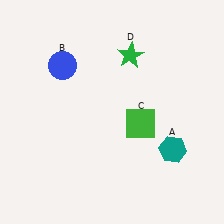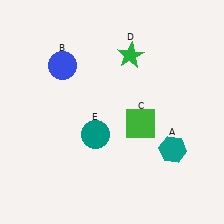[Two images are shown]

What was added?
A teal circle (E) was added in Image 2.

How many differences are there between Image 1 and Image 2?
There is 1 difference between the two images.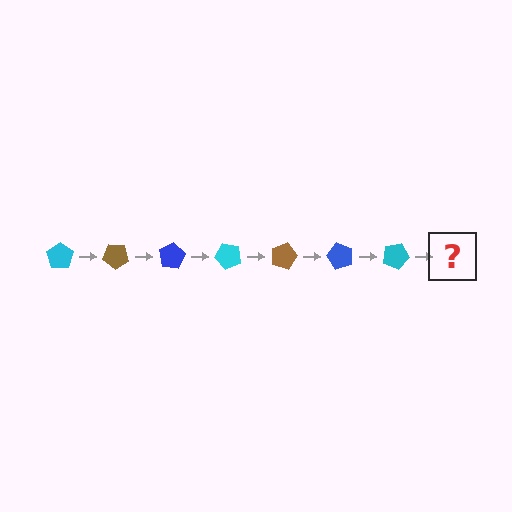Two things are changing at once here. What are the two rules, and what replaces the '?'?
The two rules are that it rotates 40 degrees each step and the color cycles through cyan, brown, and blue. The '?' should be a brown pentagon, rotated 280 degrees from the start.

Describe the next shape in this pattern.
It should be a brown pentagon, rotated 280 degrees from the start.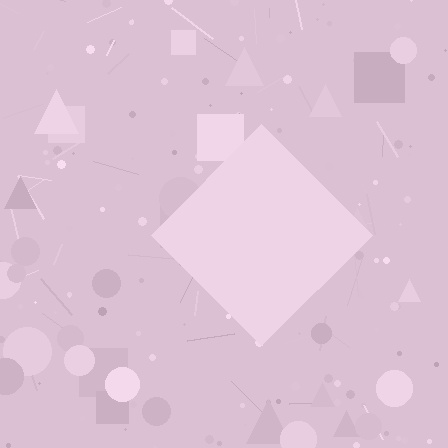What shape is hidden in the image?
A diamond is hidden in the image.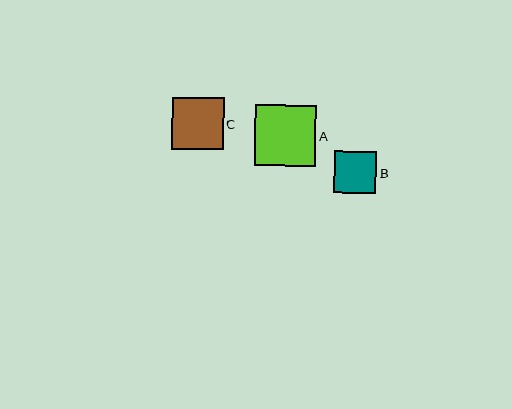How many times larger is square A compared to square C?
Square A is approximately 1.2 times the size of square C.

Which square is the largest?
Square A is the largest with a size of approximately 61 pixels.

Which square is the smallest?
Square B is the smallest with a size of approximately 42 pixels.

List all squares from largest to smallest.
From largest to smallest: A, C, B.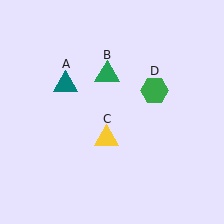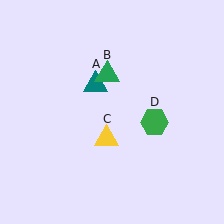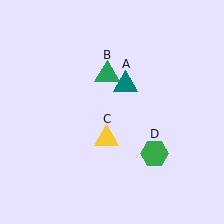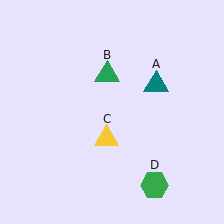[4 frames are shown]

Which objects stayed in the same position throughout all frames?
Green triangle (object B) and yellow triangle (object C) remained stationary.